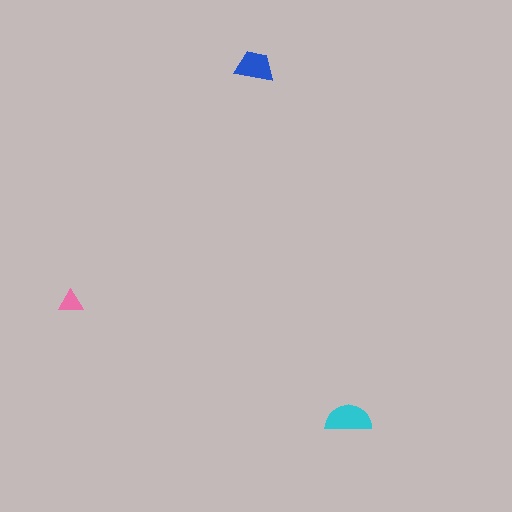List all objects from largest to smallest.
The cyan semicircle, the blue trapezoid, the pink triangle.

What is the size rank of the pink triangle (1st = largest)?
3rd.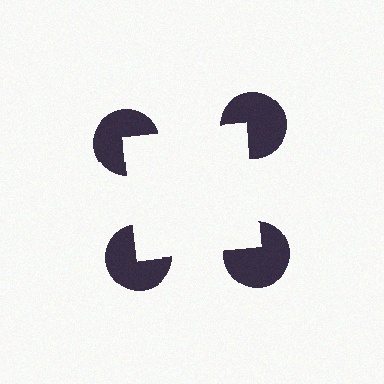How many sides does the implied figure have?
4 sides.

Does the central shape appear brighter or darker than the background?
It typically appears slightly brighter than the background, even though no actual brightness change is drawn.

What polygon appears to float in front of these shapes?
An illusory square — its edges are inferred from the aligned wedge cuts in the pac-man discs, not physically drawn.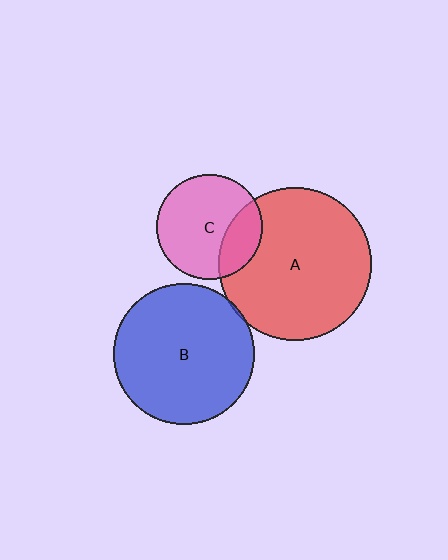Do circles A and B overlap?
Yes.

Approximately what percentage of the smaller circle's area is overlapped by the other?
Approximately 5%.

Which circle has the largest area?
Circle A (red).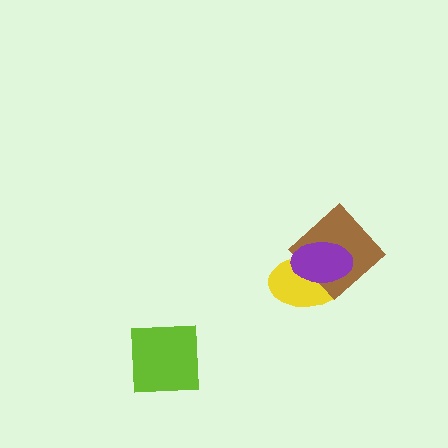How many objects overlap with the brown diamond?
2 objects overlap with the brown diamond.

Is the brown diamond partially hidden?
Yes, it is partially covered by another shape.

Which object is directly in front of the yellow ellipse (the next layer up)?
The brown diamond is directly in front of the yellow ellipse.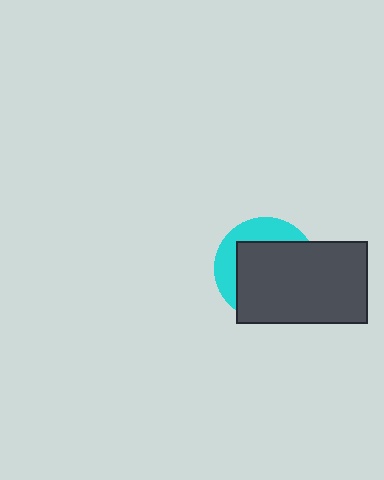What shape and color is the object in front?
The object in front is a dark gray rectangle.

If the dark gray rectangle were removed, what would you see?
You would see the complete cyan circle.